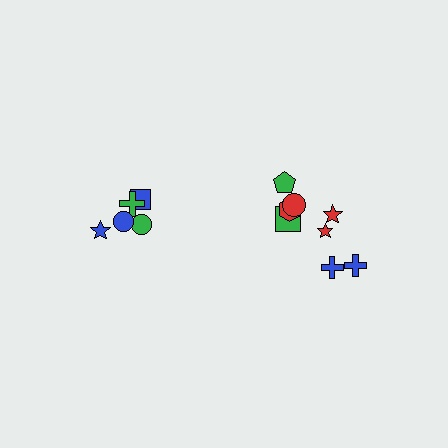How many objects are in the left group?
There are 5 objects.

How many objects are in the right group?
There are 8 objects.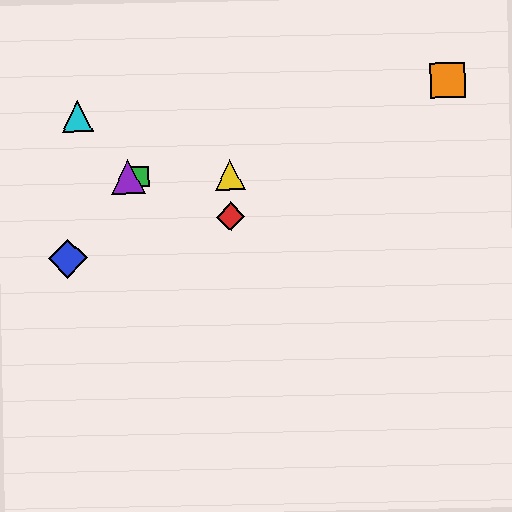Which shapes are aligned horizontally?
The green square, the yellow triangle, the purple triangle are aligned horizontally.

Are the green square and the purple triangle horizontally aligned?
Yes, both are at y≈177.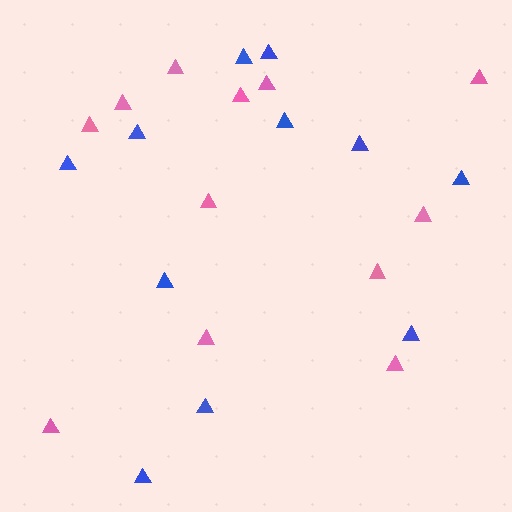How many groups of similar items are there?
There are 2 groups: one group of blue triangles (11) and one group of pink triangles (12).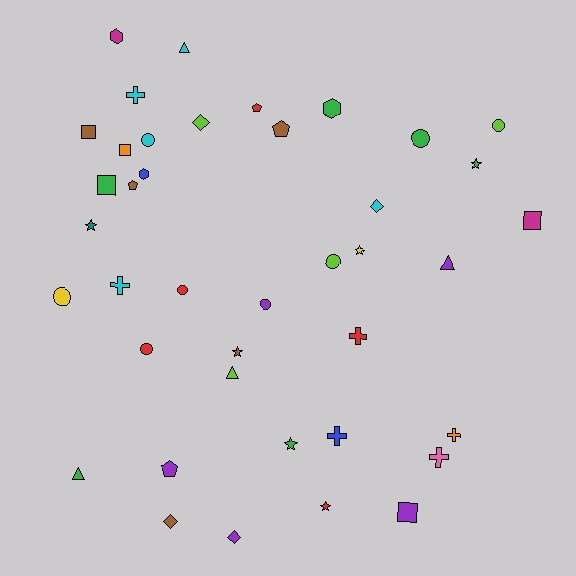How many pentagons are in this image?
There are 4 pentagons.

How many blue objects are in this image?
There are 2 blue objects.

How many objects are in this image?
There are 40 objects.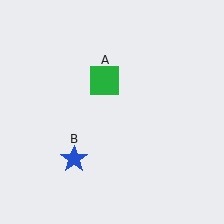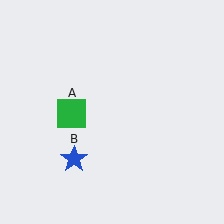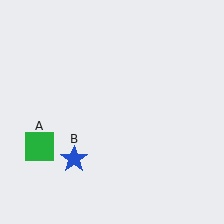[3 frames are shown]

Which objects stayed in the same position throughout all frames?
Blue star (object B) remained stationary.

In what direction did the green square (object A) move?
The green square (object A) moved down and to the left.